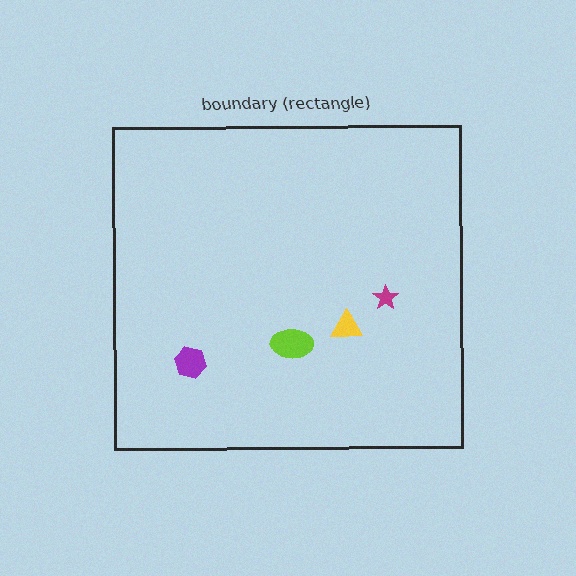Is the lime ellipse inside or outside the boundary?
Inside.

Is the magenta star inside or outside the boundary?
Inside.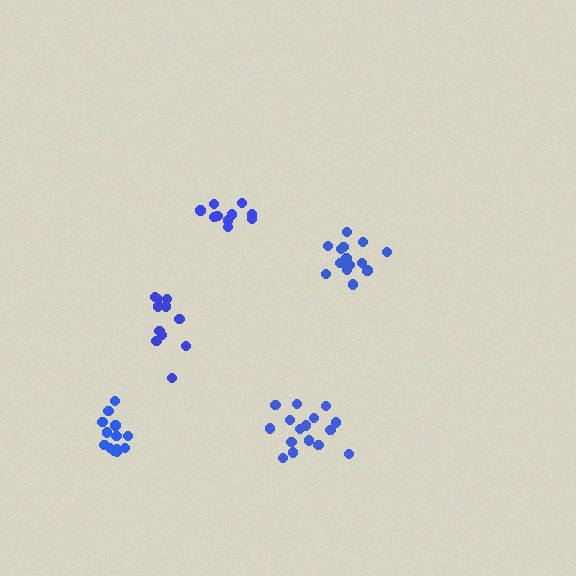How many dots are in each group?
Group 1: 16 dots, Group 2: 10 dots, Group 3: 14 dots, Group 4: 13 dots, Group 5: 12 dots (65 total).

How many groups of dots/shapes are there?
There are 5 groups.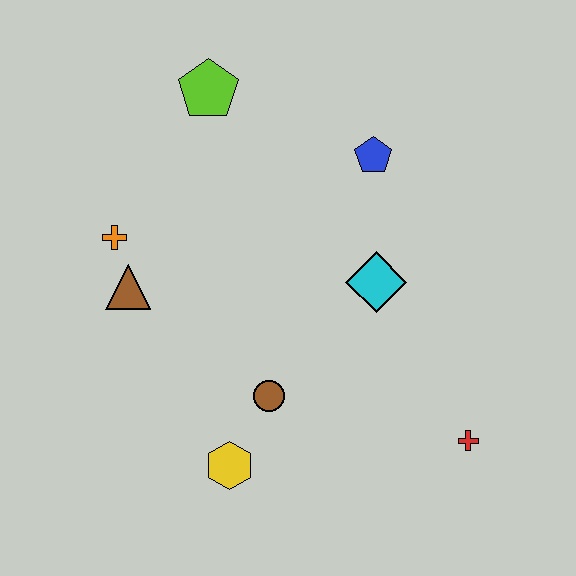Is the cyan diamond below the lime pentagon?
Yes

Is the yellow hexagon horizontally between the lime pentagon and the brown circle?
Yes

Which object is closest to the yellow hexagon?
The brown circle is closest to the yellow hexagon.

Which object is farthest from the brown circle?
The lime pentagon is farthest from the brown circle.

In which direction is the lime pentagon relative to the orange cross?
The lime pentagon is above the orange cross.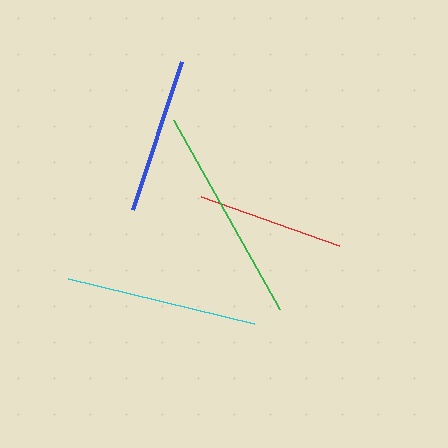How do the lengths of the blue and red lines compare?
The blue and red lines are approximately the same length.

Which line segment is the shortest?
The red line is the shortest at approximately 146 pixels.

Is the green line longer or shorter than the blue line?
The green line is longer than the blue line.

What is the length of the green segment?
The green segment is approximately 217 pixels long.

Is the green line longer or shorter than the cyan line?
The green line is longer than the cyan line.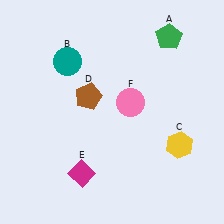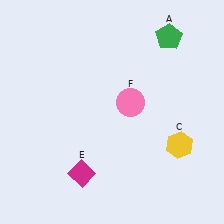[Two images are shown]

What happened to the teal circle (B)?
The teal circle (B) was removed in Image 2. It was in the top-left area of Image 1.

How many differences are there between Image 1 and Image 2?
There are 2 differences between the two images.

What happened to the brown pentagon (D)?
The brown pentagon (D) was removed in Image 2. It was in the top-left area of Image 1.